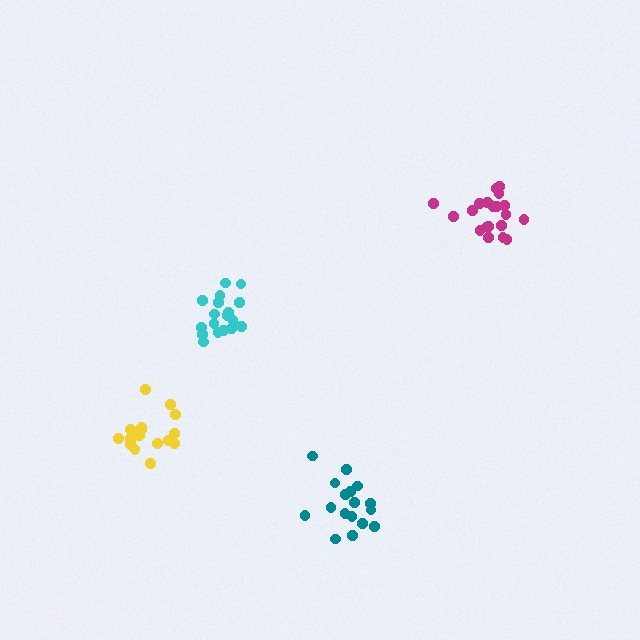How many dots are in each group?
Group 1: 20 dots, Group 2: 17 dots, Group 3: 18 dots, Group 4: 17 dots (72 total).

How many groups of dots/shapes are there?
There are 4 groups.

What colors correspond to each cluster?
The clusters are colored: magenta, teal, cyan, yellow.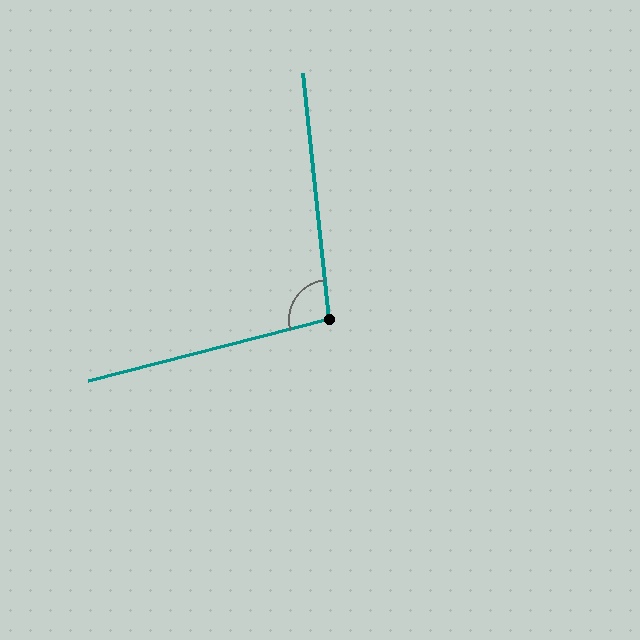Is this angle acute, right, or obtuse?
It is obtuse.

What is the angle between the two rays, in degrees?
Approximately 98 degrees.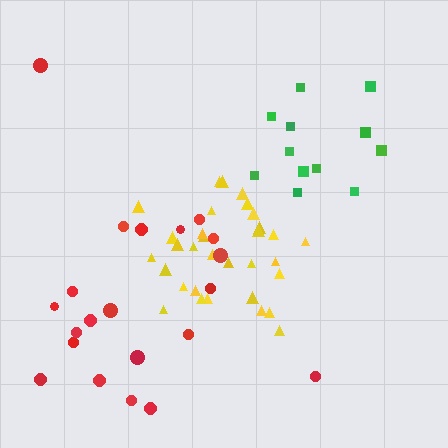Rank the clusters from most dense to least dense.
yellow, green, red.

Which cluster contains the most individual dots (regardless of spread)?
Yellow (32).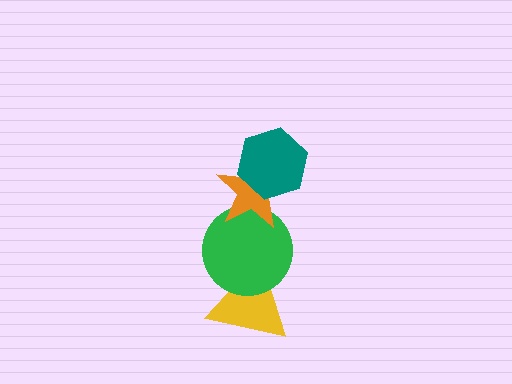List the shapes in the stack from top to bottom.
From top to bottom: the teal hexagon, the orange star, the green circle, the yellow triangle.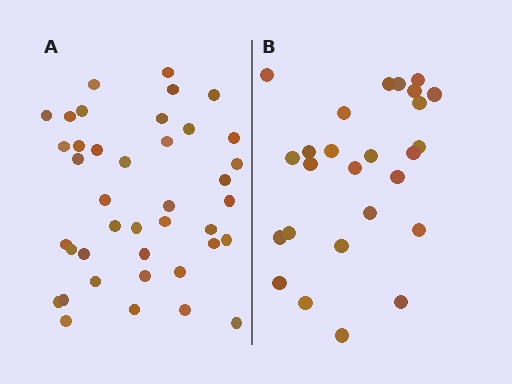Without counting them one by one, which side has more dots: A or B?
Region A (the left region) has more dots.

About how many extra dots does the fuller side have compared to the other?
Region A has approximately 15 more dots than region B.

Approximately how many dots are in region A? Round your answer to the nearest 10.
About 40 dots.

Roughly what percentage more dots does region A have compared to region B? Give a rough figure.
About 55% more.